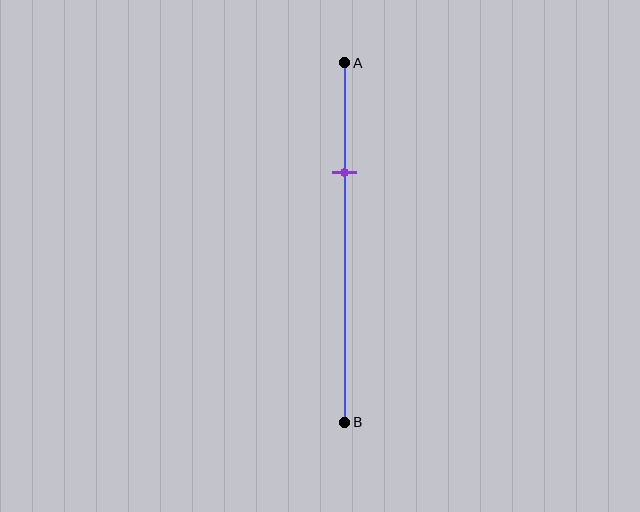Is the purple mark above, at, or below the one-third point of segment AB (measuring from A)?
The purple mark is approximately at the one-third point of segment AB.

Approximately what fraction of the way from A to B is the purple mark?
The purple mark is approximately 30% of the way from A to B.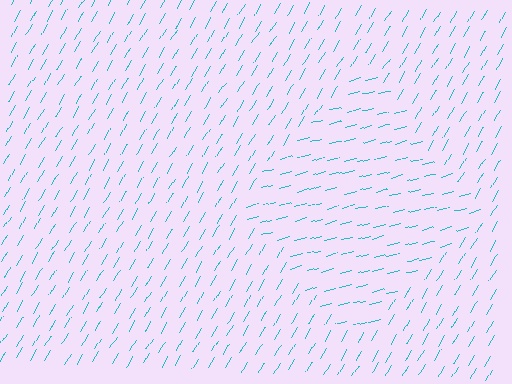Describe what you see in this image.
The image is filled with small cyan line segments. A diamond region in the image has lines oriented differently from the surrounding lines, creating a visible texture boundary.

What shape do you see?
I see a diamond.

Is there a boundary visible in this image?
Yes, there is a texture boundary formed by a change in line orientation.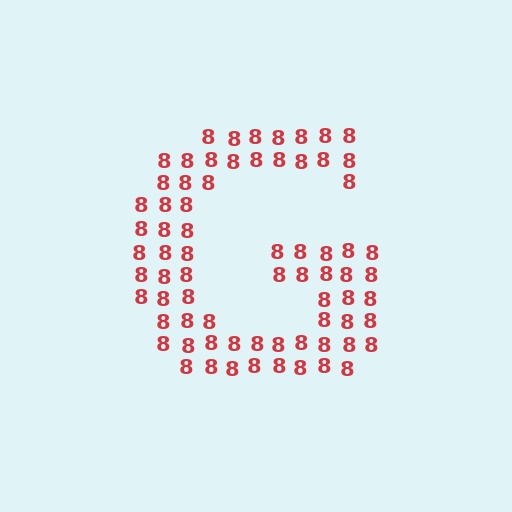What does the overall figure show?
The overall figure shows the letter G.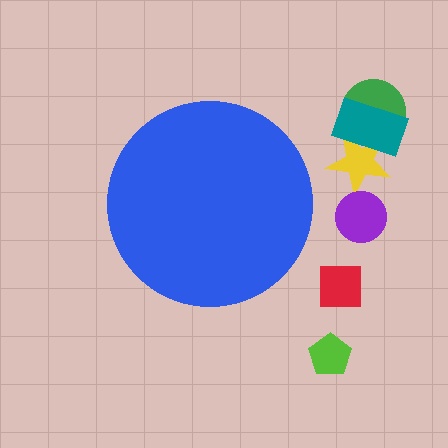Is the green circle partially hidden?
No, the green circle is fully visible.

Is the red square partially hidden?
No, the red square is fully visible.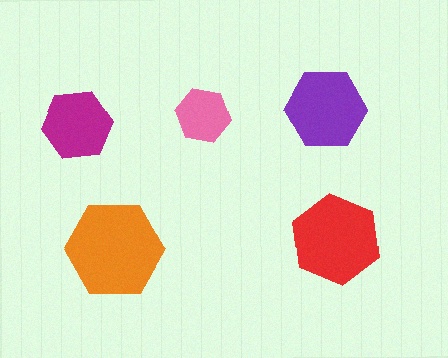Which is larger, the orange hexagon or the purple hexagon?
The orange one.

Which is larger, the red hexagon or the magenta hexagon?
The red one.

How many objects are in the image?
There are 5 objects in the image.